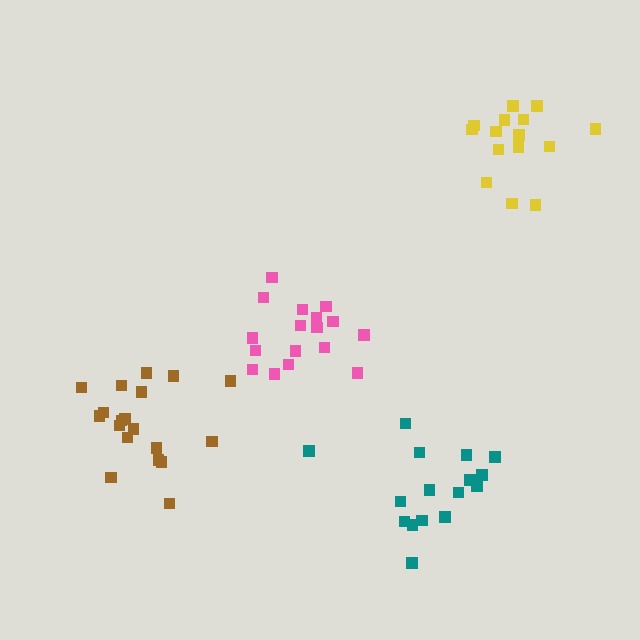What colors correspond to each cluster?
The clusters are colored: teal, yellow, pink, brown.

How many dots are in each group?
Group 1: 16 dots, Group 2: 15 dots, Group 3: 17 dots, Group 4: 19 dots (67 total).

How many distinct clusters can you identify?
There are 4 distinct clusters.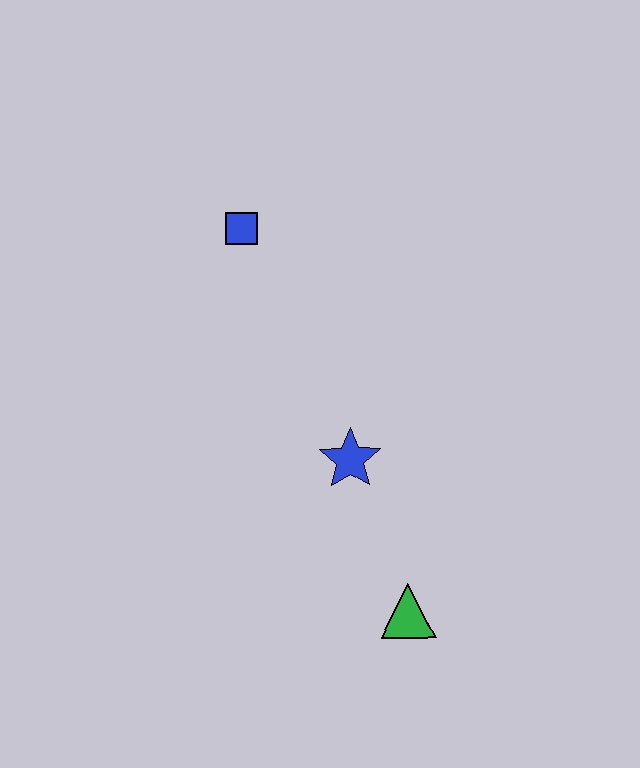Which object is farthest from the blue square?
The green triangle is farthest from the blue square.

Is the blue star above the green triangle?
Yes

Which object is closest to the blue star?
The green triangle is closest to the blue star.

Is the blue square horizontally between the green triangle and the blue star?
No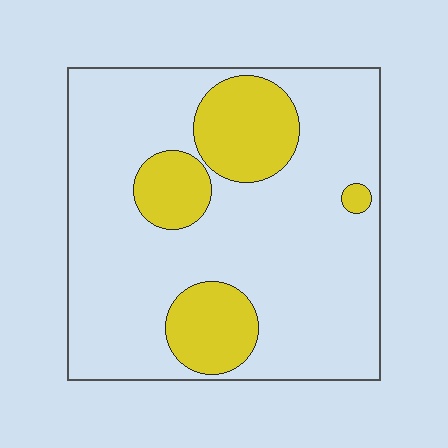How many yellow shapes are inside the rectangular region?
4.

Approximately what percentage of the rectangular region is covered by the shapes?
Approximately 20%.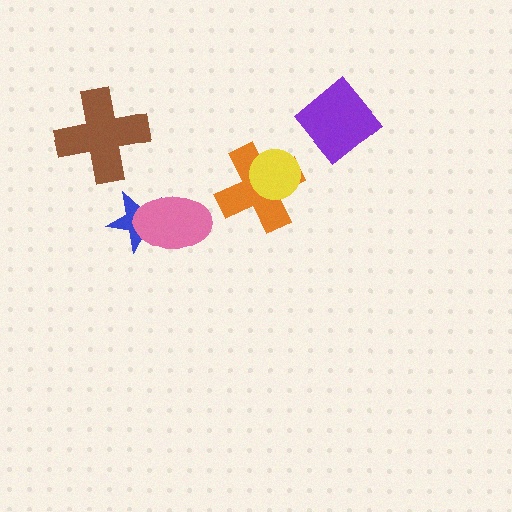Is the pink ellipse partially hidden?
No, no other shape covers it.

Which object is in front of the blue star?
The pink ellipse is in front of the blue star.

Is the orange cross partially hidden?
Yes, it is partially covered by another shape.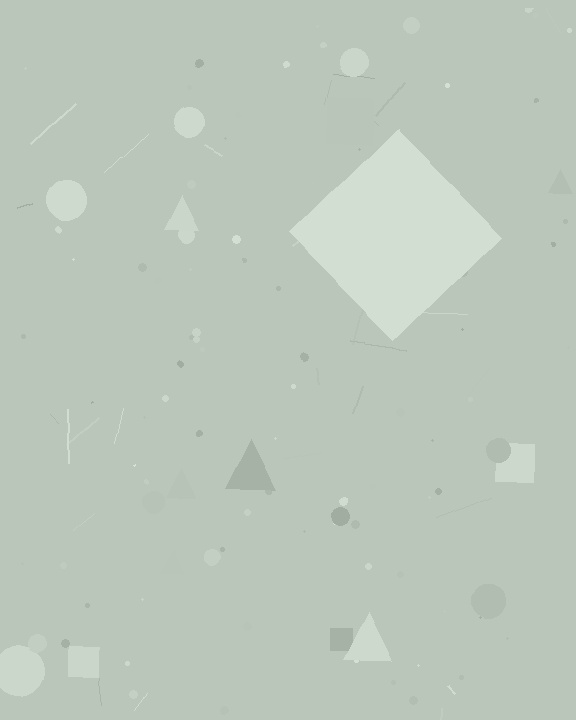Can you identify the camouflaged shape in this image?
The camouflaged shape is a diamond.